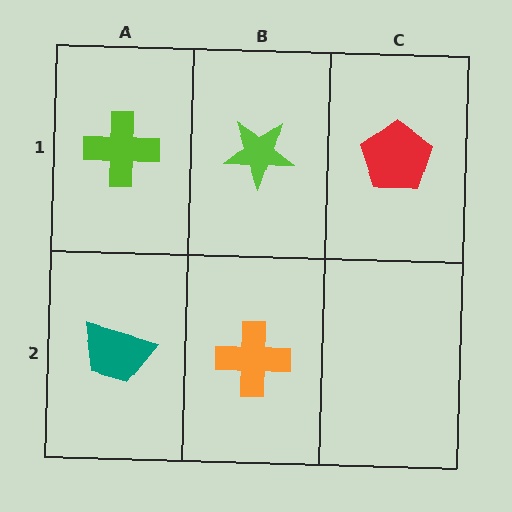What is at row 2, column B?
An orange cross.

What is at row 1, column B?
A lime star.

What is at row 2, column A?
A teal trapezoid.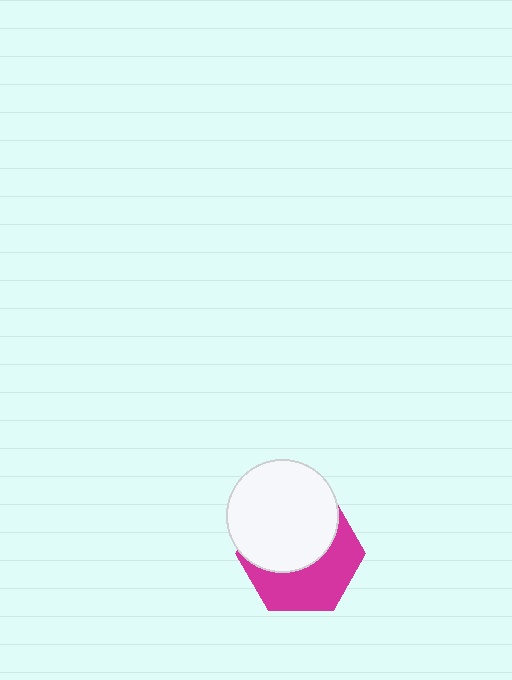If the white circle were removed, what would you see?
You would see the complete magenta hexagon.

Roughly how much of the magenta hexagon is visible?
About half of it is visible (roughly 48%).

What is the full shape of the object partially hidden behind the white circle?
The partially hidden object is a magenta hexagon.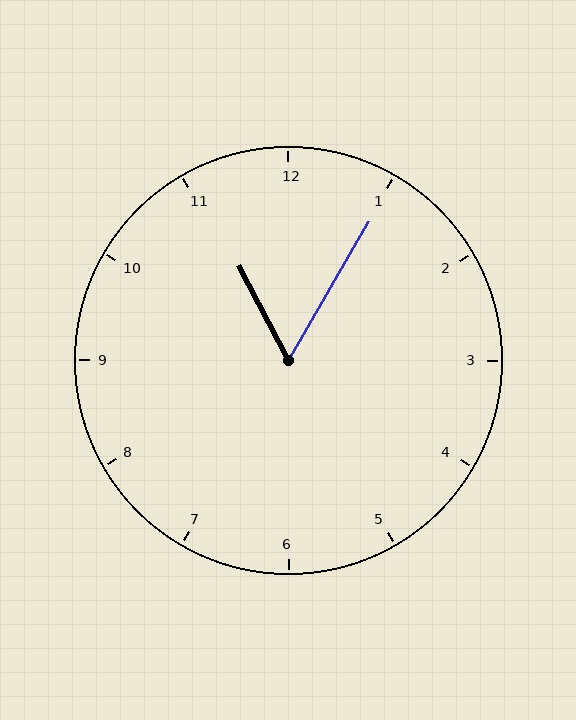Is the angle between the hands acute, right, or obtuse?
It is acute.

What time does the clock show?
11:05.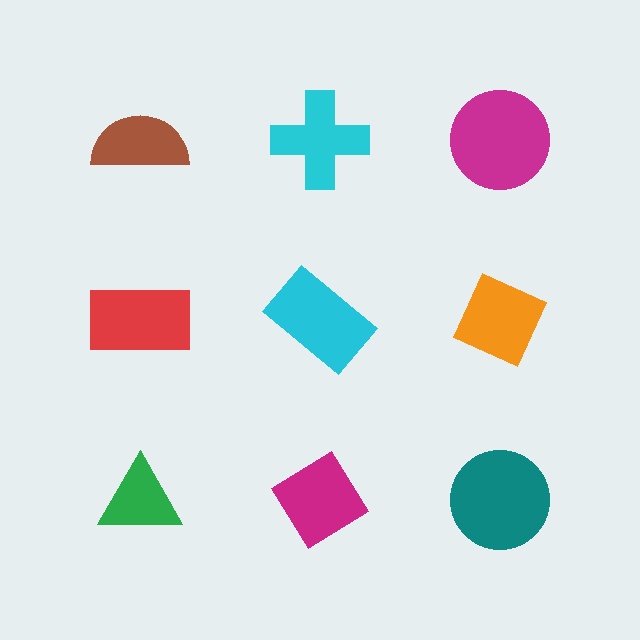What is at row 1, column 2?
A cyan cross.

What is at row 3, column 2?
A magenta diamond.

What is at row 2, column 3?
An orange diamond.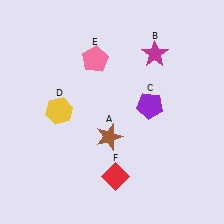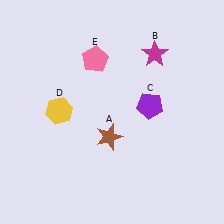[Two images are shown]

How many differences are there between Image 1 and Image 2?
There is 1 difference between the two images.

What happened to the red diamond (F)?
The red diamond (F) was removed in Image 2. It was in the bottom-right area of Image 1.